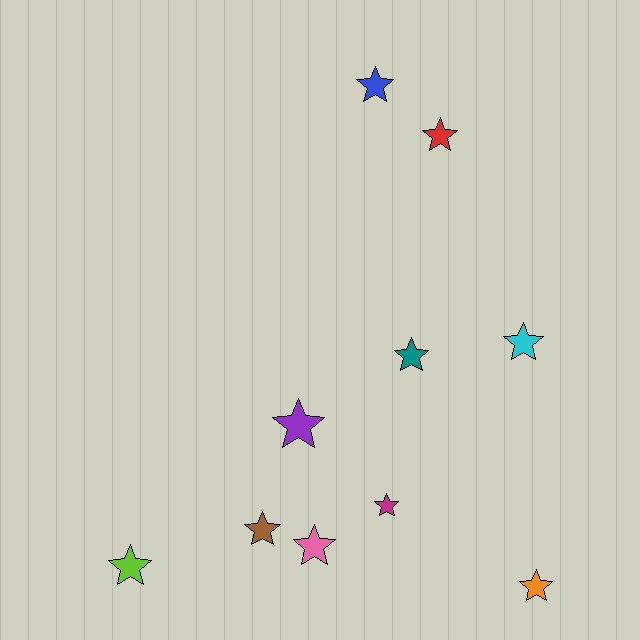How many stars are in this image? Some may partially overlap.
There are 10 stars.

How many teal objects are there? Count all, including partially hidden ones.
There is 1 teal object.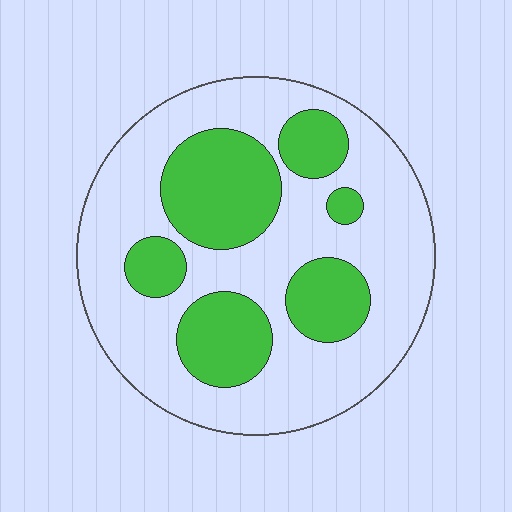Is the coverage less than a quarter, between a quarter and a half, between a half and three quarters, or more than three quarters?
Between a quarter and a half.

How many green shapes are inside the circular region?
6.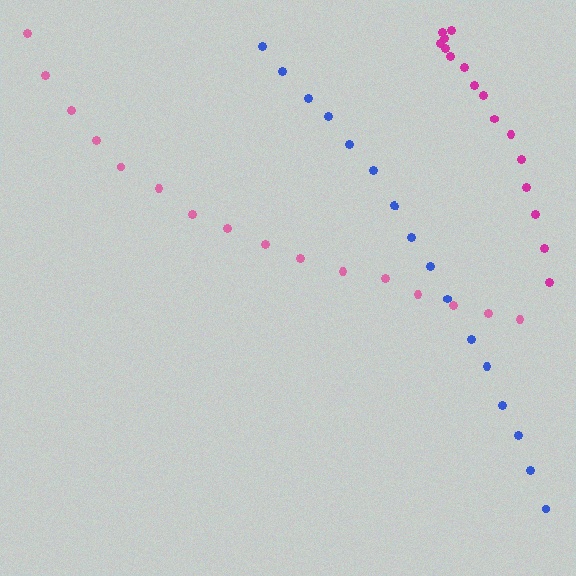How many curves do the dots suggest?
There are 3 distinct paths.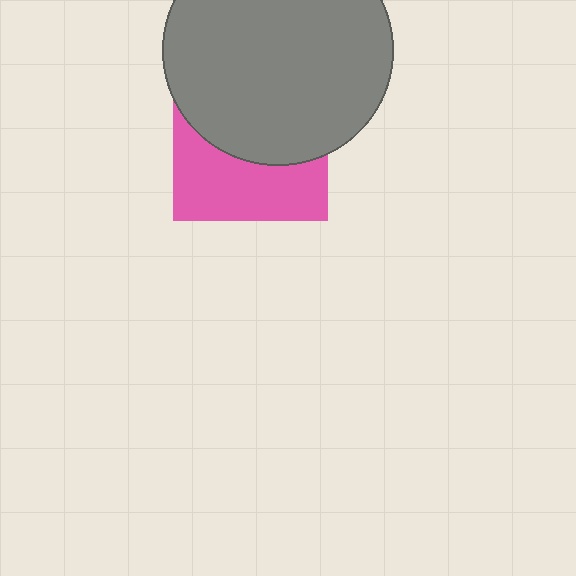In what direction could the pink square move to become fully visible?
The pink square could move down. That would shift it out from behind the gray circle entirely.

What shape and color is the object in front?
The object in front is a gray circle.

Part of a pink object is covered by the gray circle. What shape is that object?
It is a square.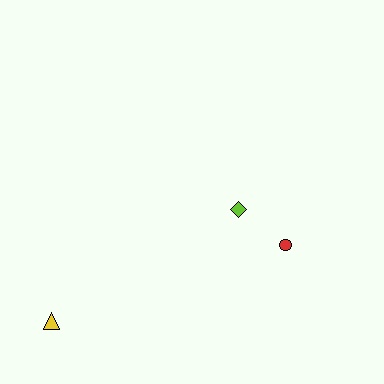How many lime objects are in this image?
There is 1 lime object.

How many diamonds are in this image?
There is 1 diamond.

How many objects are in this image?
There are 3 objects.